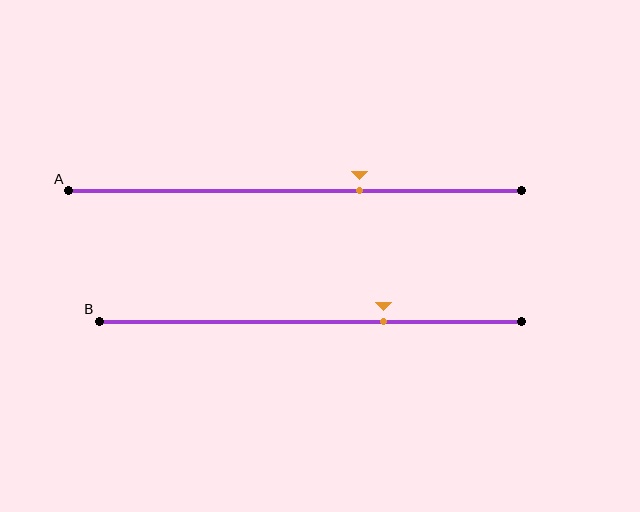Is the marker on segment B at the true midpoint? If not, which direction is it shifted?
No, the marker on segment B is shifted to the right by about 17% of the segment length.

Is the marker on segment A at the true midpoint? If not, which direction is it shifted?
No, the marker on segment A is shifted to the right by about 14% of the segment length.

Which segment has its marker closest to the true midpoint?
Segment A has its marker closest to the true midpoint.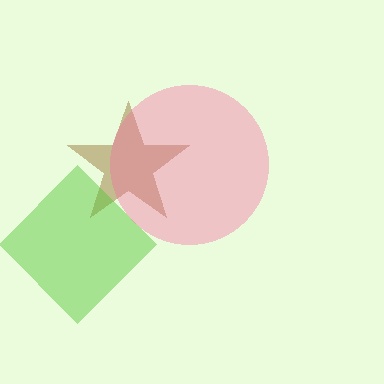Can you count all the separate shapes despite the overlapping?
Yes, there are 3 separate shapes.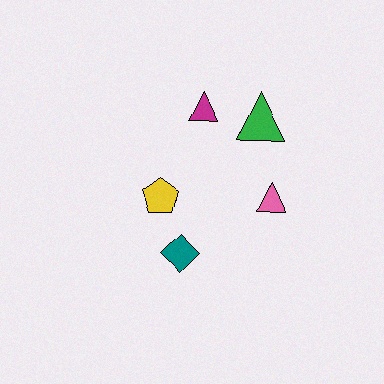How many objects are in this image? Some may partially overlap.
There are 5 objects.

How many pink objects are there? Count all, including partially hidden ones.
There is 1 pink object.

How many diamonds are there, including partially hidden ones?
There is 1 diamond.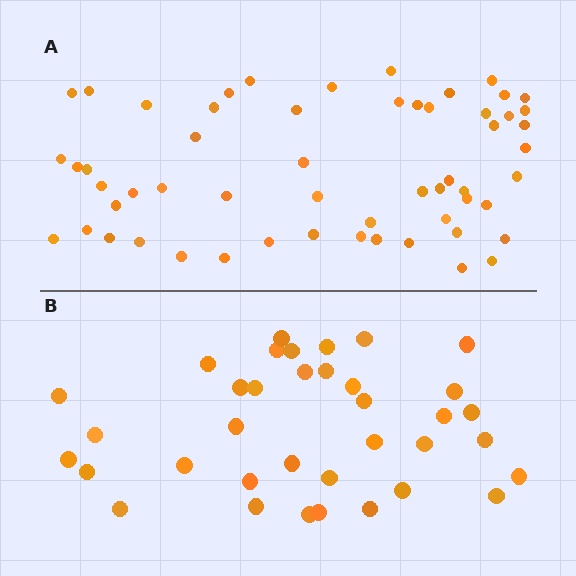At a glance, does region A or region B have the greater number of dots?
Region A (the top region) has more dots.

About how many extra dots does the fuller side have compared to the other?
Region A has approximately 20 more dots than region B.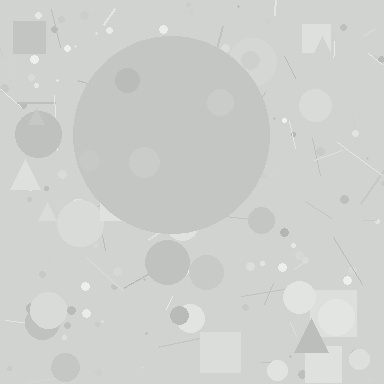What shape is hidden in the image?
A circle is hidden in the image.